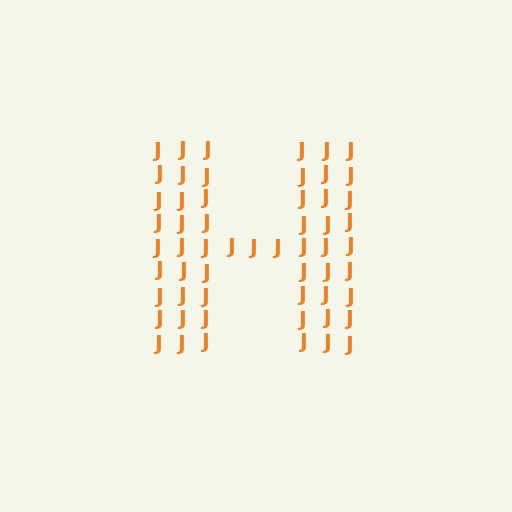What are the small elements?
The small elements are letter J's.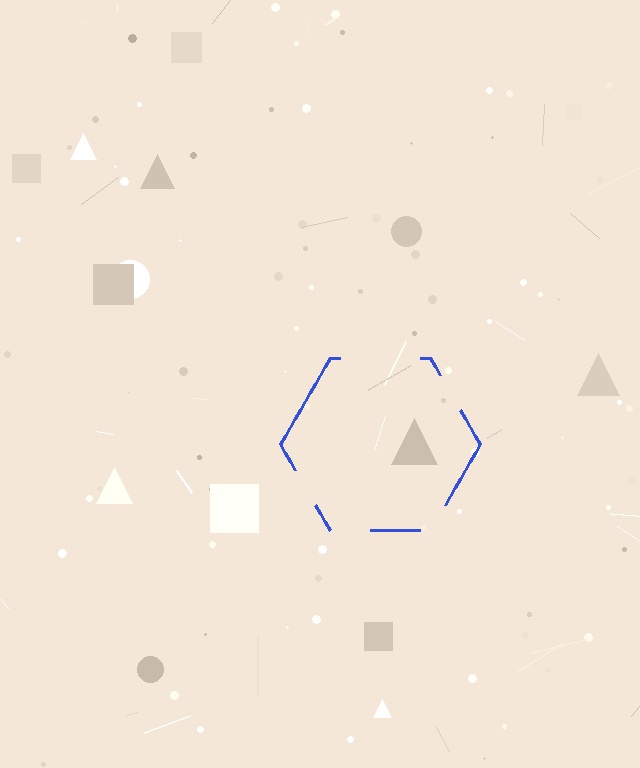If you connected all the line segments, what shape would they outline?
They would outline a hexagon.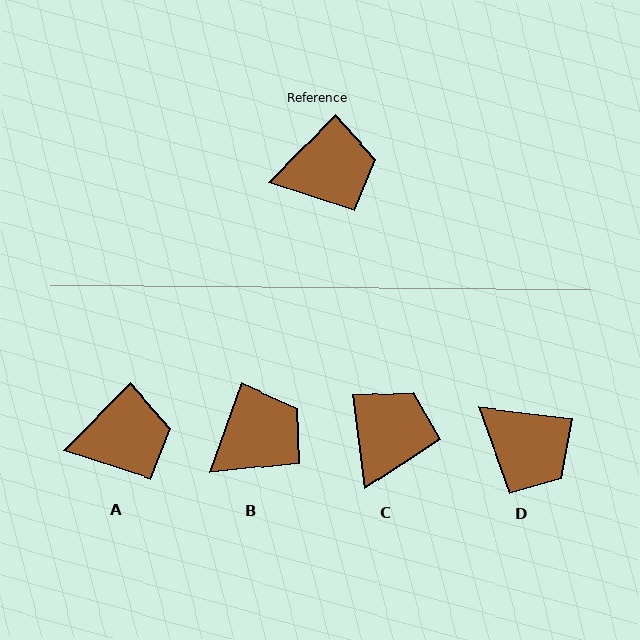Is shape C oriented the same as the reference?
No, it is off by about 51 degrees.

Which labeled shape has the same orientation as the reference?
A.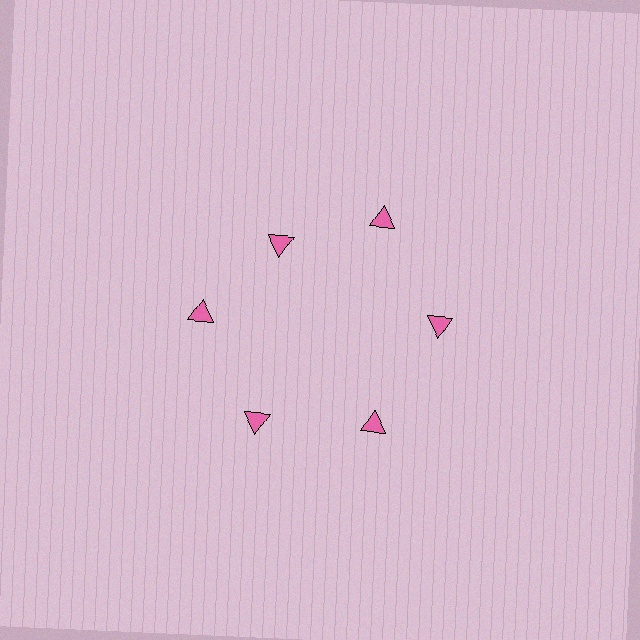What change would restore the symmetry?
The symmetry would be restored by moving it outward, back onto the ring so that all 6 triangles sit at equal angles and equal distance from the center.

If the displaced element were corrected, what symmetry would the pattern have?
It would have 6-fold rotational symmetry — the pattern would map onto itself every 60 degrees.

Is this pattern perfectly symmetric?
No. The 6 pink triangles are arranged in a ring, but one element near the 11 o'clock position is pulled inward toward the center, breaking the 6-fold rotational symmetry.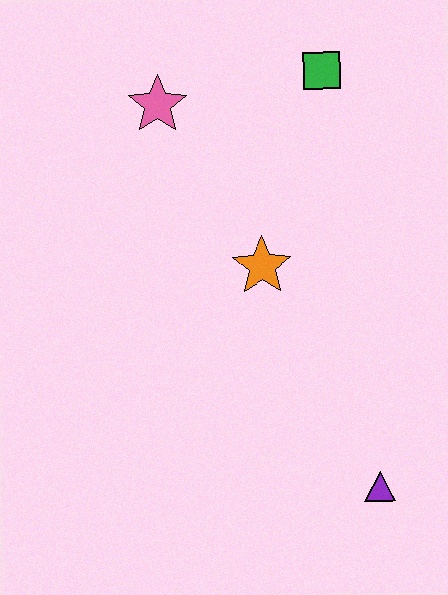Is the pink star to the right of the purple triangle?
No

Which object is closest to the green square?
The pink star is closest to the green square.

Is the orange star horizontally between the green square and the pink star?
Yes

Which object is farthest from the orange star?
The purple triangle is farthest from the orange star.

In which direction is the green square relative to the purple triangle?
The green square is above the purple triangle.